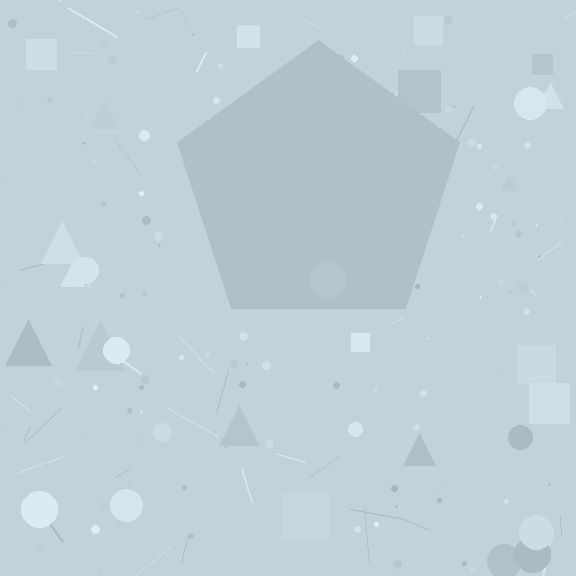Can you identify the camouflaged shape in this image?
The camouflaged shape is a pentagon.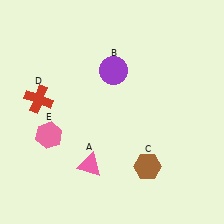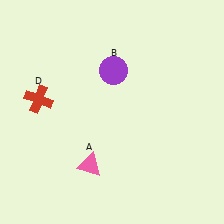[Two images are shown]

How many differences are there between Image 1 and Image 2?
There are 2 differences between the two images.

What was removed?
The brown hexagon (C), the pink hexagon (E) were removed in Image 2.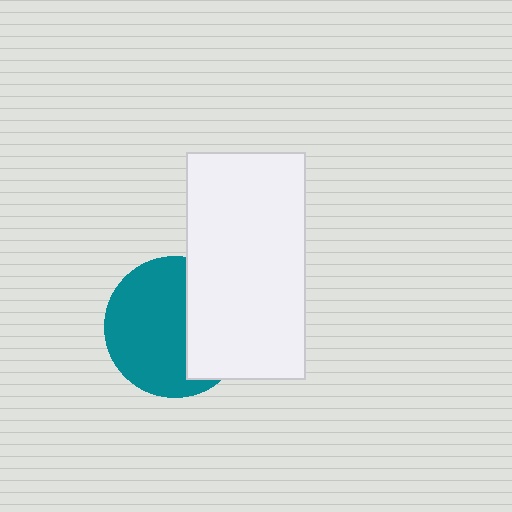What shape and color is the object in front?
The object in front is a white rectangle.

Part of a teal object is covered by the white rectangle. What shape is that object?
It is a circle.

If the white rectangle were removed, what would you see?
You would see the complete teal circle.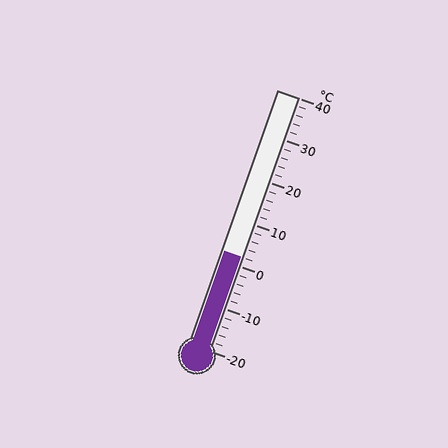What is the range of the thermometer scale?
The thermometer scale ranges from -20°C to 40°C.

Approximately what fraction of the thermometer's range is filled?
The thermometer is filled to approximately 35% of its range.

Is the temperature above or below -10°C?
The temperature is above -10°C.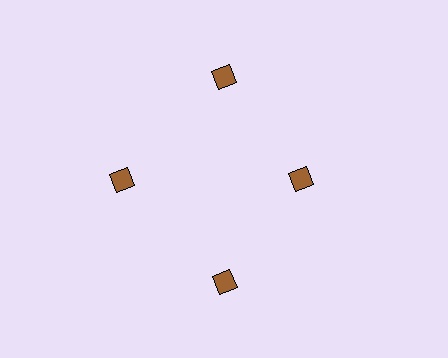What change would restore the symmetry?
The symmetry would be restored by moving it outward, back onto the ring so that all 4 diamonds sit at equal angles and equal distance from the center.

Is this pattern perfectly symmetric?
No. The 4 brown diamonds are arranged in a ring, but one element near the 3 o'clock position is pulled inward toward the center, breaking the 4-fold rotational symmetry.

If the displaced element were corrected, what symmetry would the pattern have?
It would have 4-fold rotational symmetry — the pattern would map onto itself every 90 degrees.